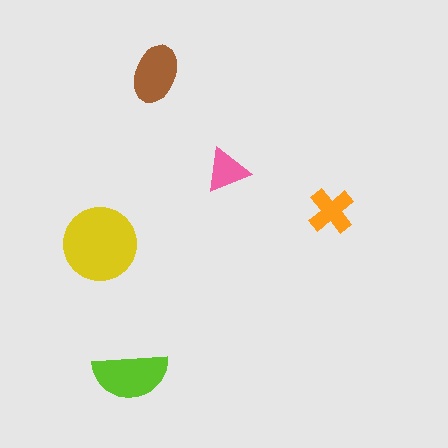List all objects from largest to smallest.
The yellow circle, the lime semicircle, the brown ellipse, the orange cross, the pink triangle.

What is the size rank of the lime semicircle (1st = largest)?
2nd.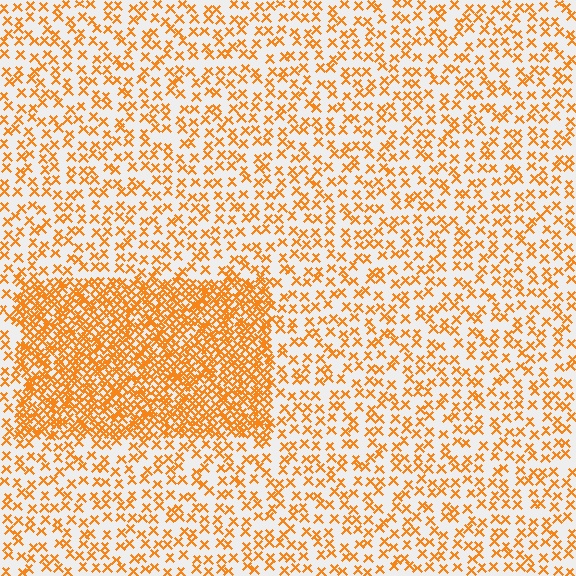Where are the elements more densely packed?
The elements are more densely packed inside the rectangle boundary.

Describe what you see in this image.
The image contains small orange elements arranged at two different densities. A rectangle-shaped region is visible where the elements are more densely packed than the surrounding area.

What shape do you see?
I see a rectangle.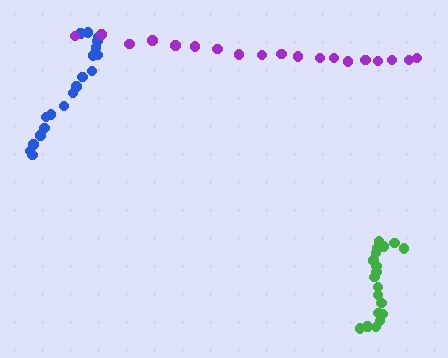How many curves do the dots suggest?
There are 3 distinct paths.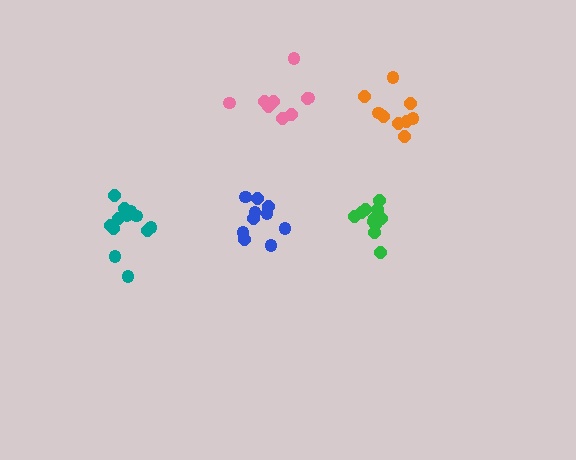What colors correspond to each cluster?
The clusters are colored: orange, pink, blue, green, teal.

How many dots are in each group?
Group 1: 9 dots, Group 2: 9 dots, Group 3: 10 dots, Group 4: 11 dots, Group 5: 14 dots (53 total).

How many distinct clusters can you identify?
There are 5 distinct clusters.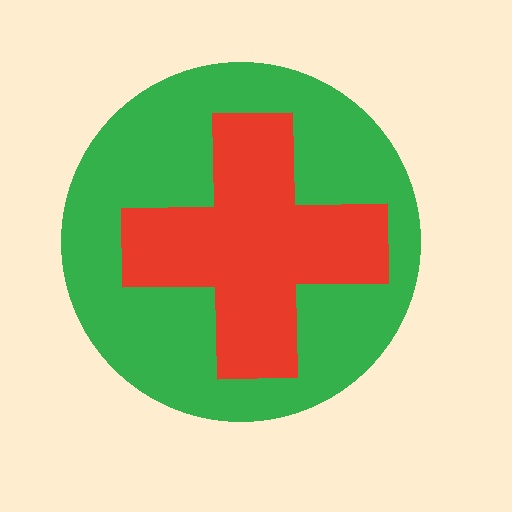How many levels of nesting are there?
2.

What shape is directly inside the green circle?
The red cross.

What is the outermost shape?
The green circle.